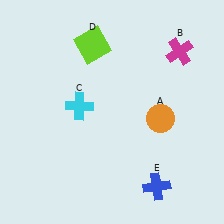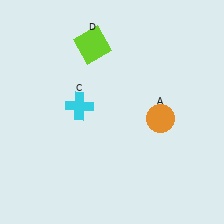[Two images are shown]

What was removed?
The blue cross (E), the magenta cross (B) were removed in Image 2.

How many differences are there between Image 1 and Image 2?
There are 2 differences between the two images.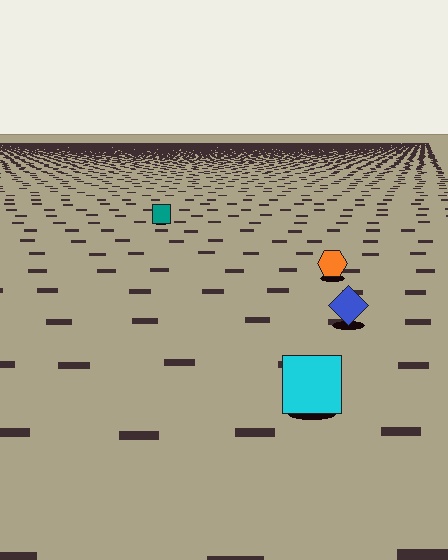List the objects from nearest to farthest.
From nearest to farthest: the cyan square, the blue diamond, the orange hexagon, the teal square.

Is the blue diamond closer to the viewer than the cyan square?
No. The cyan square is closer — you can tell from the texture gradient: the ground texture is coarser near it.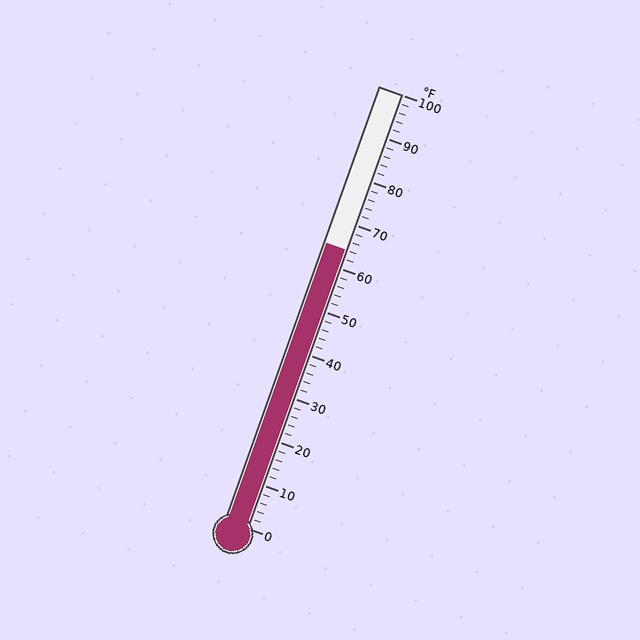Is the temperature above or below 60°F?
The temperature is above 60°F.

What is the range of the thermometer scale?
The thermometer scale ranges from 0°F to 100°F.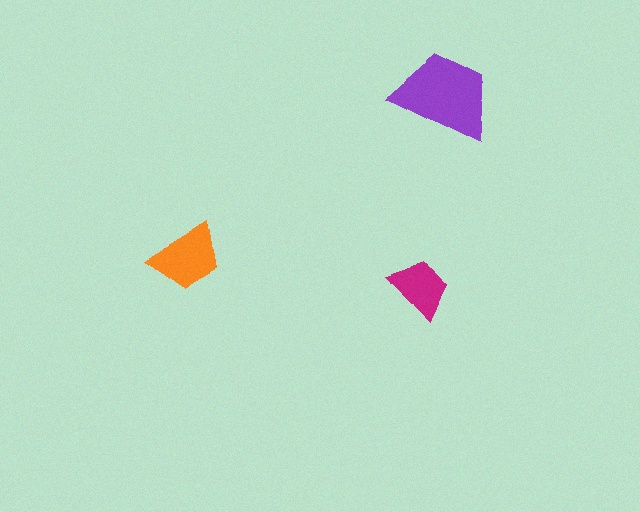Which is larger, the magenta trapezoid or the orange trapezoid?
The orange one.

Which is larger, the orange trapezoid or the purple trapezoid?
The purple one.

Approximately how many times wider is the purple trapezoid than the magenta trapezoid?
About 1.5 times wider.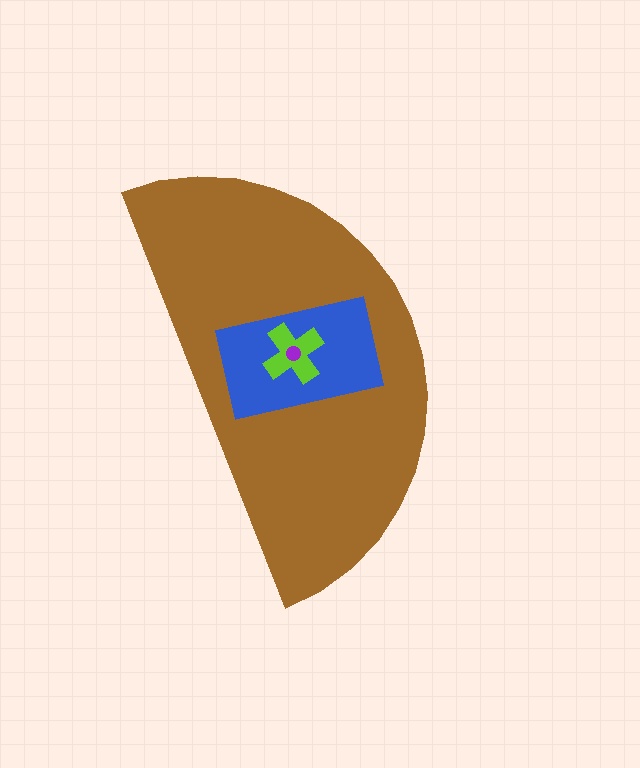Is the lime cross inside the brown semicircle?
Yes.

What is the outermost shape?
The brown semicircle.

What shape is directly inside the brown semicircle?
The blue rectangle.